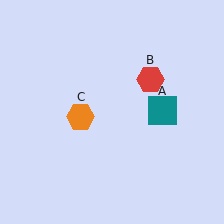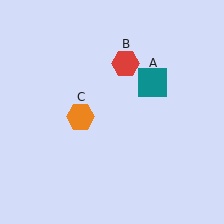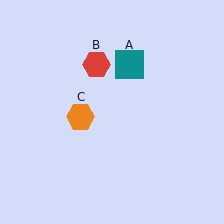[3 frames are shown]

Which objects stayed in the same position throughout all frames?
Orange hexagon (object C) remained stationary.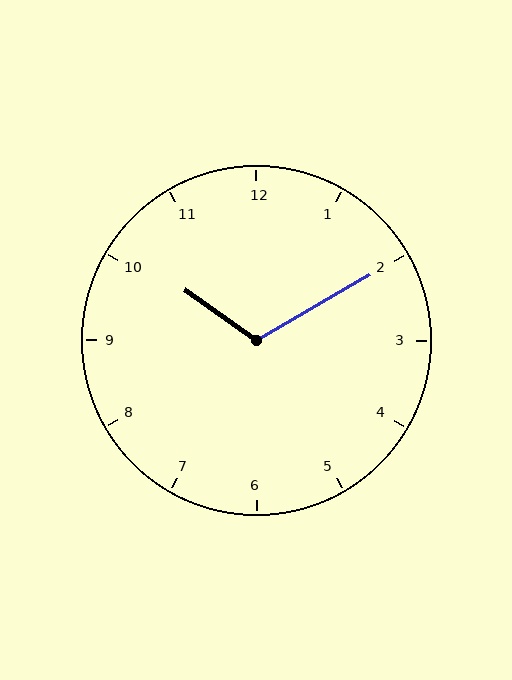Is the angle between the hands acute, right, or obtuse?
It is obtuse.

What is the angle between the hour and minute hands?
Approximately 115 degrees.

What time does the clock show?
10:10.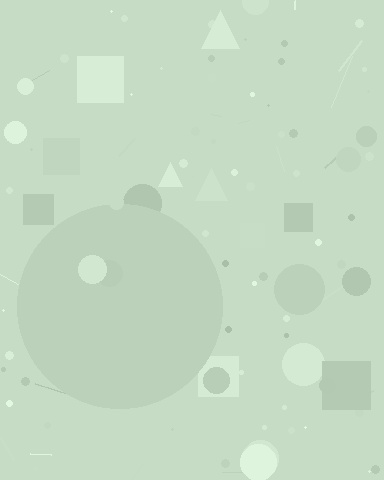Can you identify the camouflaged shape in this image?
The camouflaged shape is a circle.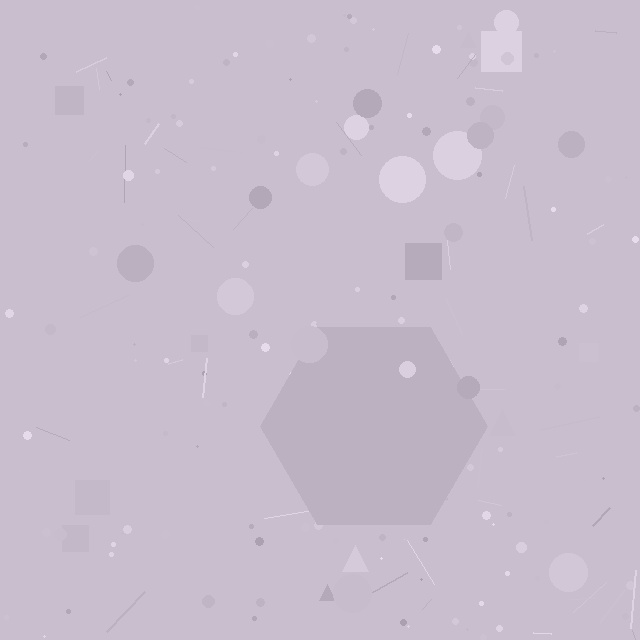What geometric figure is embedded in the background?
A hexagon is embedded in the background.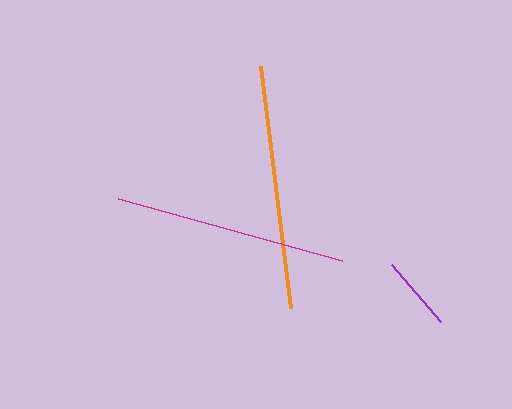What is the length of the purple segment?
The purple segment is approximately 75 pixels long.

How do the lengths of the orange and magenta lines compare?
The orange and magenta lines are approximately the same length.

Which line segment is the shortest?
The purple line is the shortest at approximately 75 pixels.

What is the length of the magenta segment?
The magenta segment is approximately 232 pixels long.